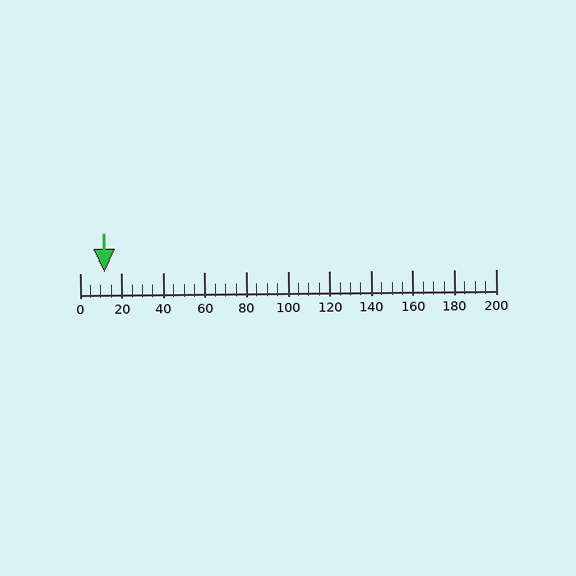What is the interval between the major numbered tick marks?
The major tick marks are spaced 20 units apart.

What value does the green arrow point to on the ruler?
The green arrow points to approximately 12.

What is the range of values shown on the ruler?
The ruler shows values from 0 to 200.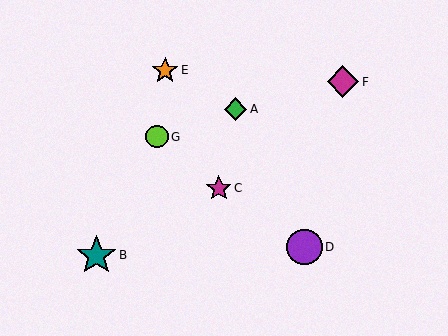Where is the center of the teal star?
The center of the teal star is at (96, 255).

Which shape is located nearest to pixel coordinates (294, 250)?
The purple circle (labeled D) at (304, 247) is nearest to that location.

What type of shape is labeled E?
Shape E is an orange star.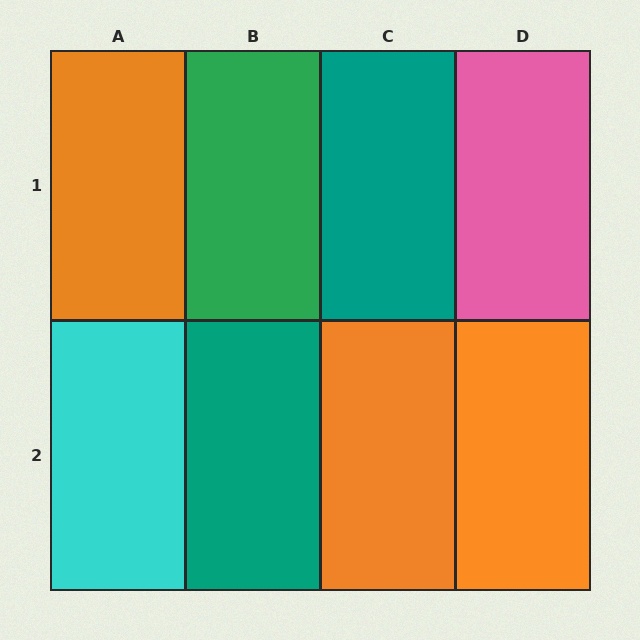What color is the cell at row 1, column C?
Teal.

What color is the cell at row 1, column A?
Orange.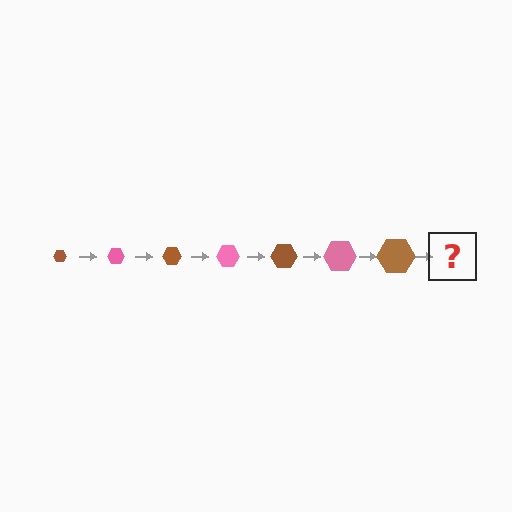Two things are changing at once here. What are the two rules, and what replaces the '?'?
The two rules are that the hexagon grows larger each step and the color cycles through brown and pink. The '?' should be a pink hexagon, larger than the previous one.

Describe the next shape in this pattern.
It should be a pink hexagon, larger than the previous one.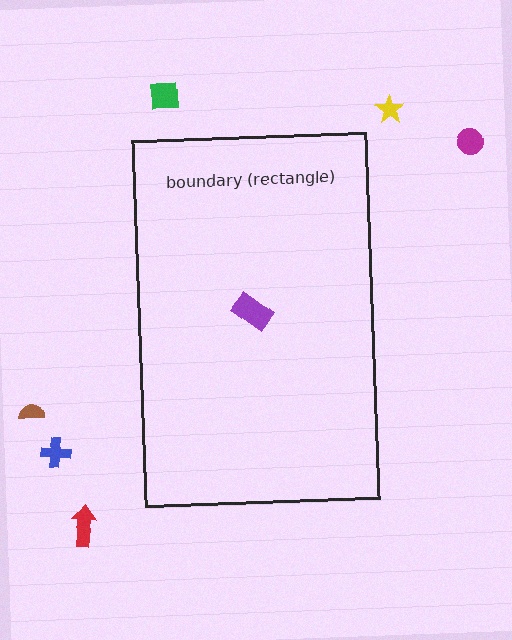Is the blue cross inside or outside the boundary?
Outside.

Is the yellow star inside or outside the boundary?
Outside.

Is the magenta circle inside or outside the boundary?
Outside.